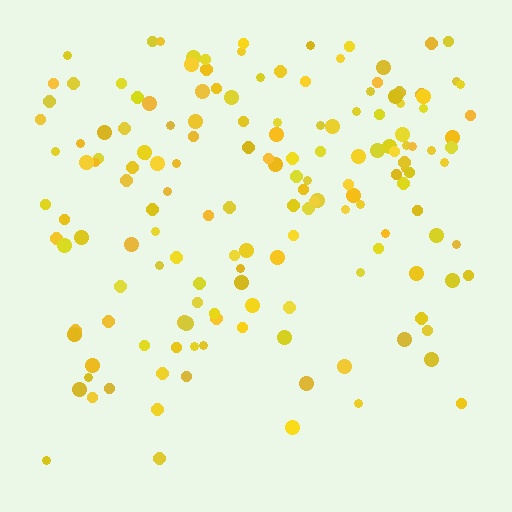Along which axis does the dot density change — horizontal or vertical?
Vertical.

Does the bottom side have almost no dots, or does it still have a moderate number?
Still a moderate number, just noticeably fewer than the top.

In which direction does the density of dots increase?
From bottom to top, with the top side densest.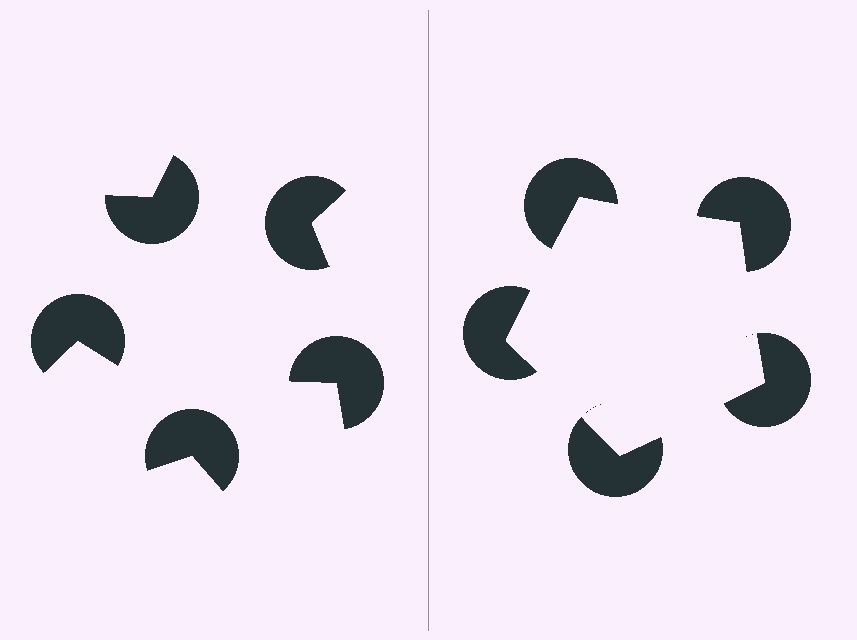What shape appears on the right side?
An illusory pentagon.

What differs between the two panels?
The pac-man discs are positioned identically on both sides; only the wedge orientations differ. On the right they align to a pentagon; on the left they are misaligned.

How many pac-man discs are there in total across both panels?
10 — 5 on each side.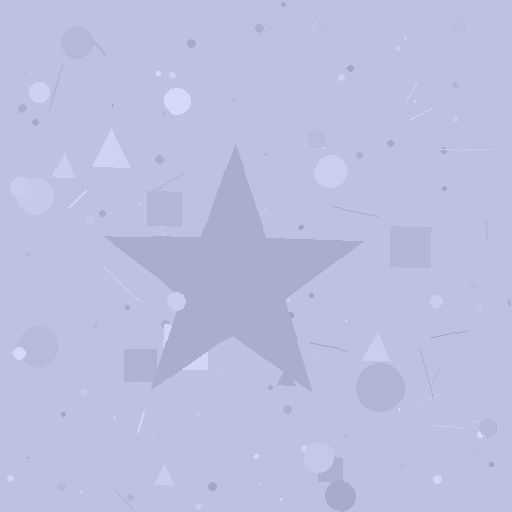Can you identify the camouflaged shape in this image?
The camouflaged shape is a star.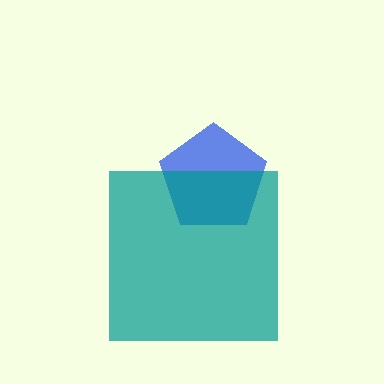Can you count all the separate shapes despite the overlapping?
Yes, there are 2 separate shapes.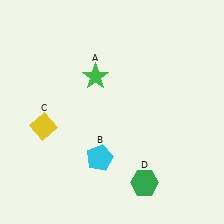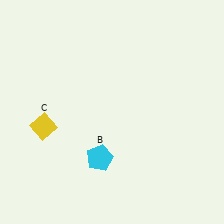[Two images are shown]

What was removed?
The green star (A), the green hexagon (D) were removed in Image 2.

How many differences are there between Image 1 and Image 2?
There are 2 differences between the two images.